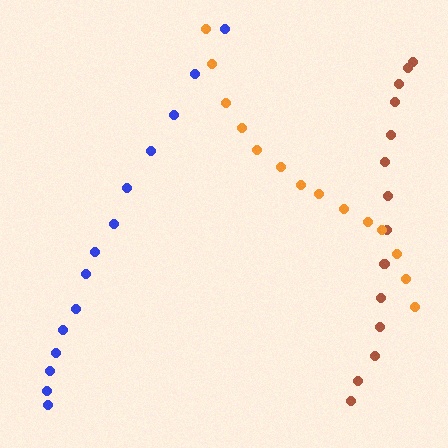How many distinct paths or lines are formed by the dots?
There are 3 distinct paths.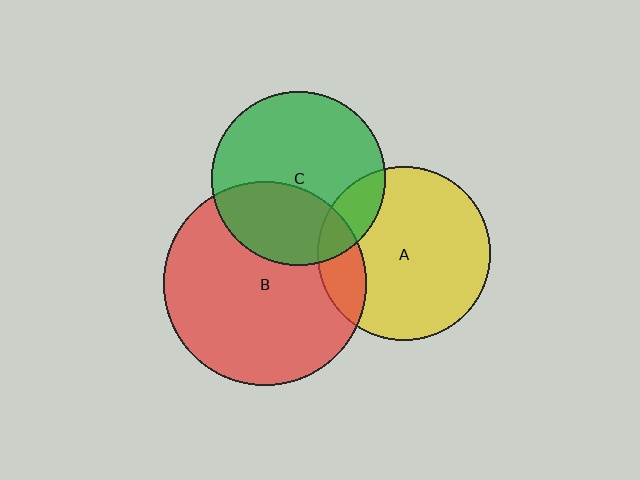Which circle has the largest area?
Circle B (red).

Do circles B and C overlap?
Yes.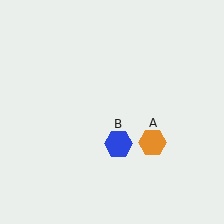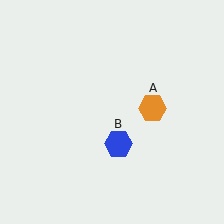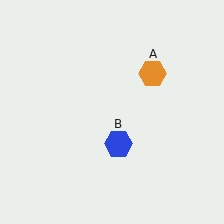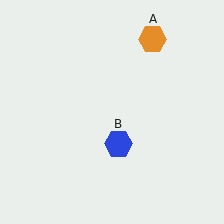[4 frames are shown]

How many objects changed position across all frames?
1 object changed position: orange hexagon (object A).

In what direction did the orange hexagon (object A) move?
The orange hexagon (object A) moved up.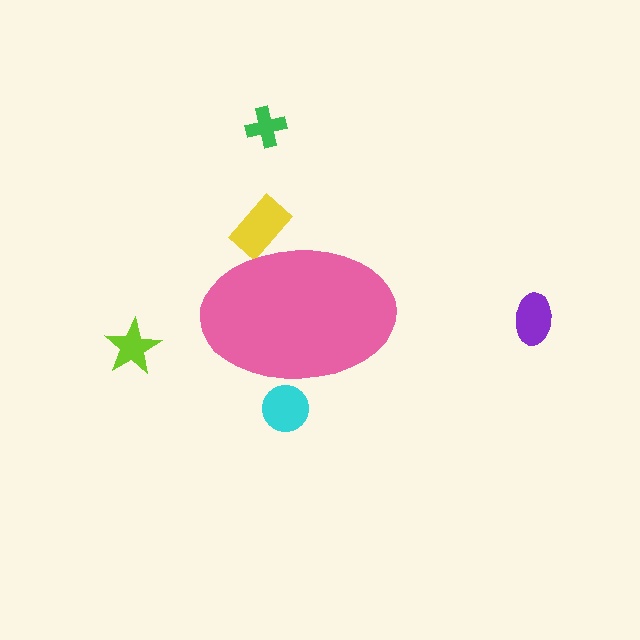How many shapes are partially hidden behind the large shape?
2 shapes are partially hidden.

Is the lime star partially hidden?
No, the lime star is fully visible.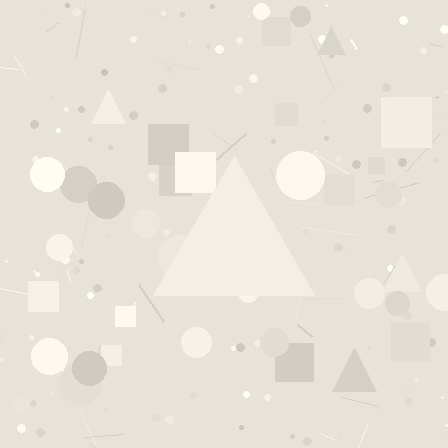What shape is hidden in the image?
A triangle is hidden in the image.